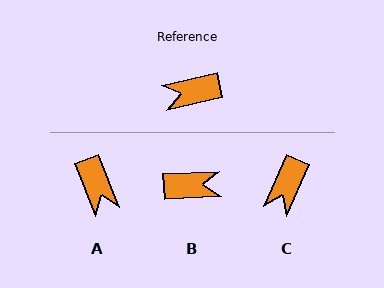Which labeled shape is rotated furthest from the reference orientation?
B, about 170 degrees away.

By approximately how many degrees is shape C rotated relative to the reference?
Approximately 54 degrees counter-clockwise.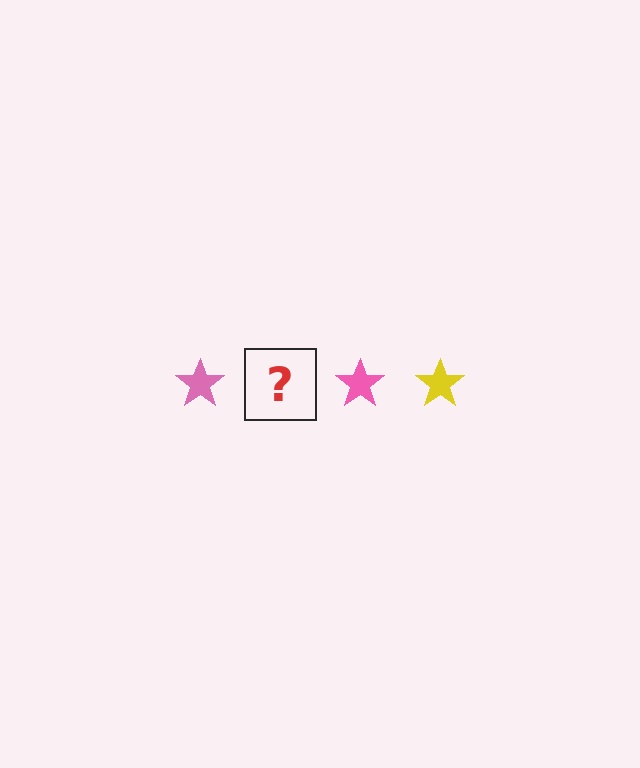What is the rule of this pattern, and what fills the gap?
The rule is that the pattern cycles through pink, yellow stars. The gap should be filled with a yellow star.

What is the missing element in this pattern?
The missing element is a yellow star.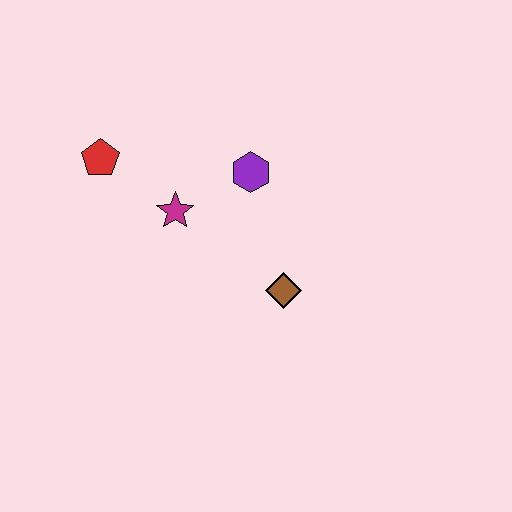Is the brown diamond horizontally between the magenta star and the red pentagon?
No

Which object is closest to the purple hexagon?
The magenta star is closest to the purple hexagon.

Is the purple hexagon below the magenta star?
No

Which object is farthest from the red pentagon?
The brown diamond is farthest from the red pentagon.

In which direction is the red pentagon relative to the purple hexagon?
The red pentagon is to the left of the purple hexagon.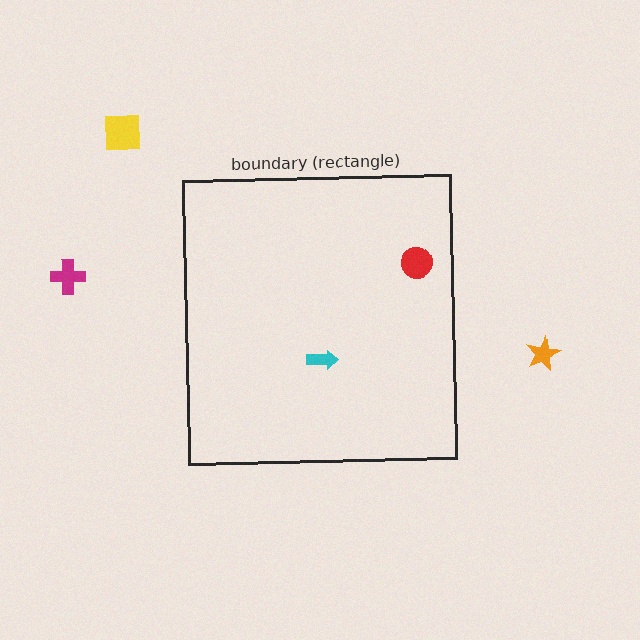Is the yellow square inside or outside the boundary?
Outside.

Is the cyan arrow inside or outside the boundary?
Inside.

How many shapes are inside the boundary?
2 inside, 3 outside.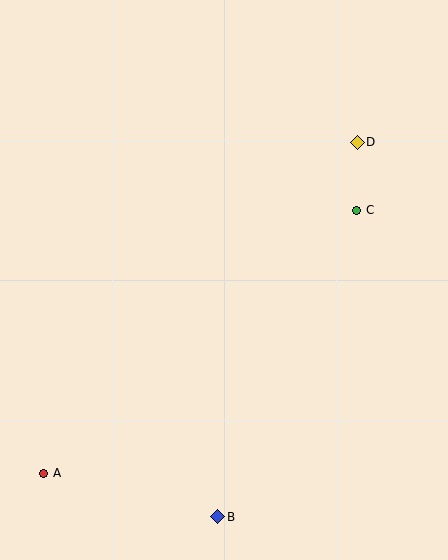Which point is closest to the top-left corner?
Point D is closest to the top-left corner.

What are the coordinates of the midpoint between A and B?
The midpoint between A and B is at (131, 495).